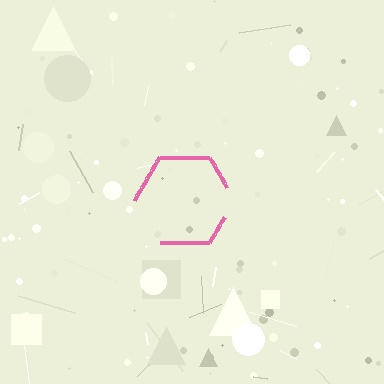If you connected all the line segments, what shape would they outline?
They would outline a hexagon.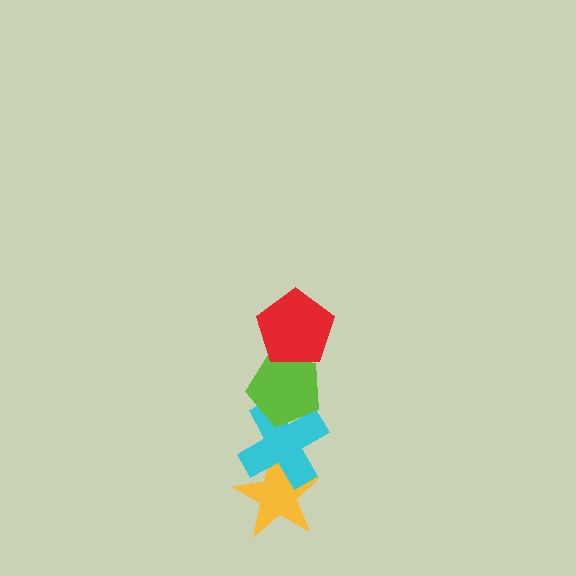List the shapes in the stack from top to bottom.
From top to bottom: the red pentagon, the lime pentagon, the cyan cross, the yellow star.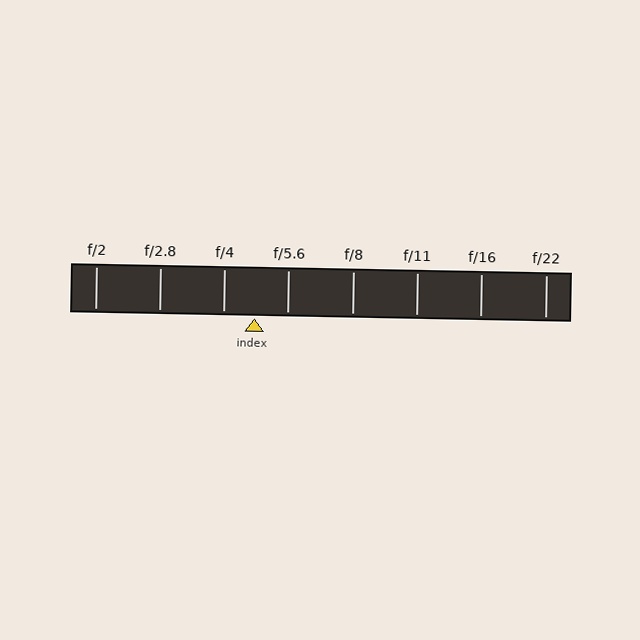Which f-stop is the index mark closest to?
The index mark is closest to f/4.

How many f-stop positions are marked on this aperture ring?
There are 8 f-stop positions marked.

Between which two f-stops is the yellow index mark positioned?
The index mark is between f/4 and f/5.6.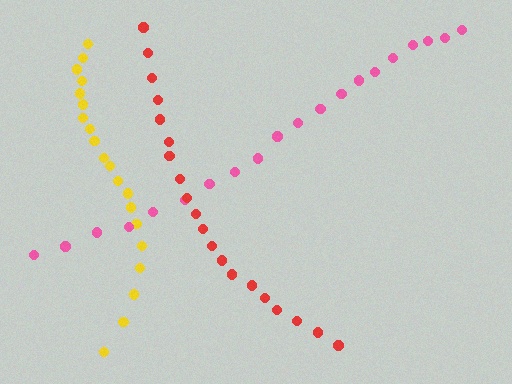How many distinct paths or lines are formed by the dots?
There are 3 distinct paths.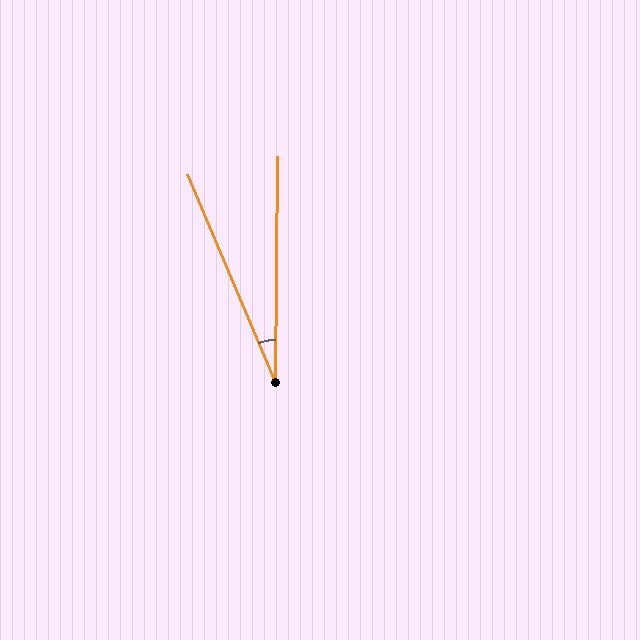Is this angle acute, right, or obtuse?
It is acute.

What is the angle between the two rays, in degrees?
Approximately 23 degrees.